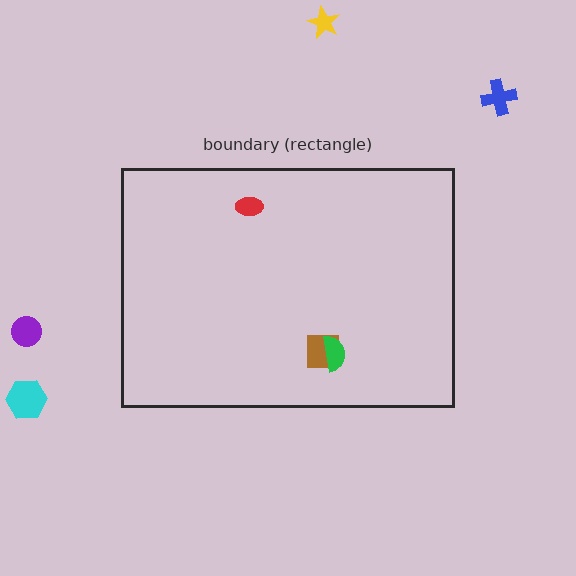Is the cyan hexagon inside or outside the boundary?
Outside.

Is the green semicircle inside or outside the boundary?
Inside.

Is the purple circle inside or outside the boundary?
Outside.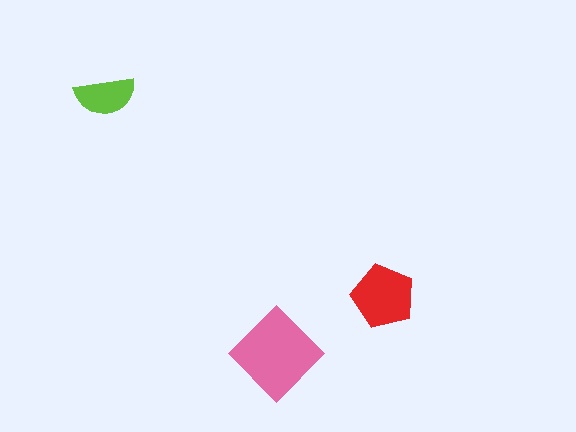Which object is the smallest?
The lime semicircle.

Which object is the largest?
The pink diamond.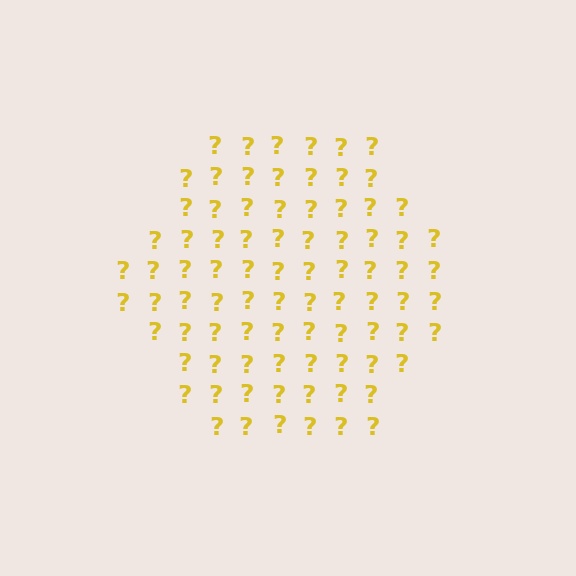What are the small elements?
The small elements are question marks.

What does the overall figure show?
The overall figure shows a hexagon.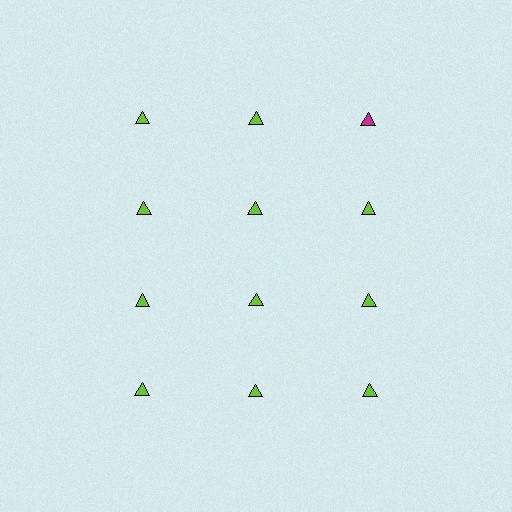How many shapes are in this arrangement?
There are 12 shapes arranged in a grid pattern.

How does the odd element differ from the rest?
It has a different color: magenta instead of lime.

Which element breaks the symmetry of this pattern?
The magenta triangle in the top row, center column breaks the symmetry. All other shapes are lime triangles.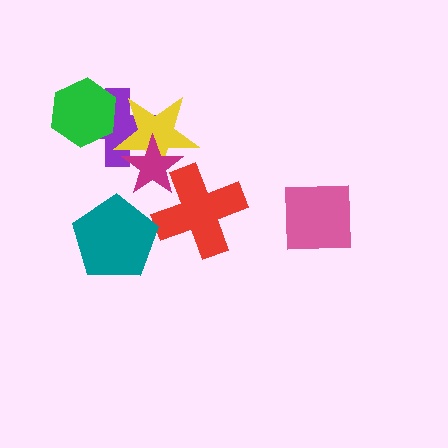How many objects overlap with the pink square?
0 objects overlap with the pink square.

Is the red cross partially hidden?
Yes, it is partially covered by another shape.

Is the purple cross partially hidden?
Yes, it is partially covered by another shape.